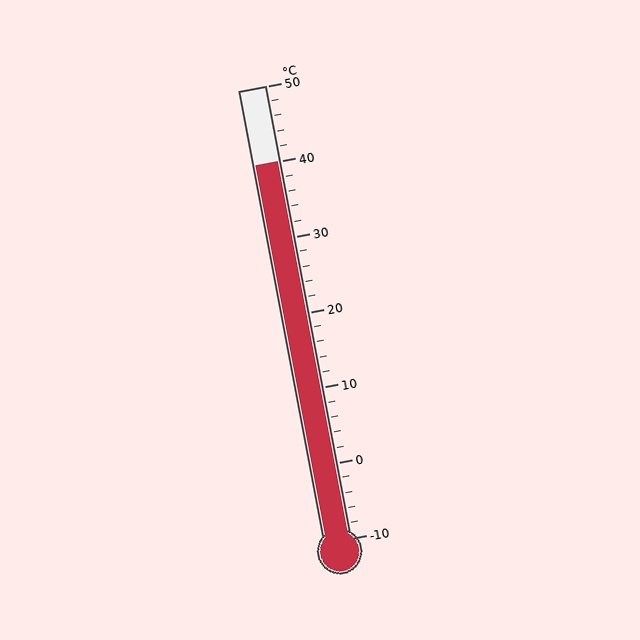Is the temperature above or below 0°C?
The temperature is above 0°C.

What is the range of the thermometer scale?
The thermometer scale ranges from -10°C to 50°C.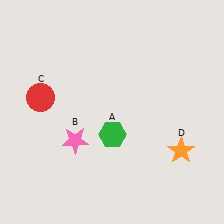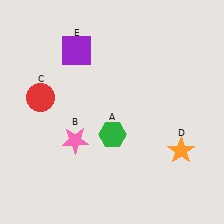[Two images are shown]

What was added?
A purple square (E) was added in Image 2.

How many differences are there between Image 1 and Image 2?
There is 1 difference between the two images.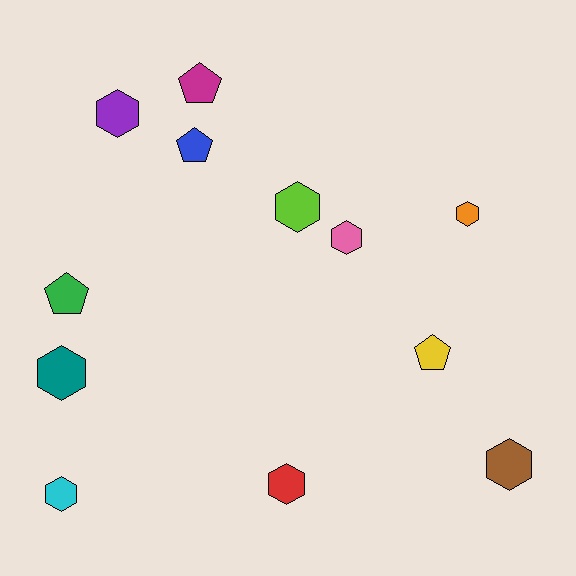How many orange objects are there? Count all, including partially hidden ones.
There is 1 orange object.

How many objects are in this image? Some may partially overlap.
There are 12 objects.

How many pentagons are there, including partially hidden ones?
There are 4 pentagons.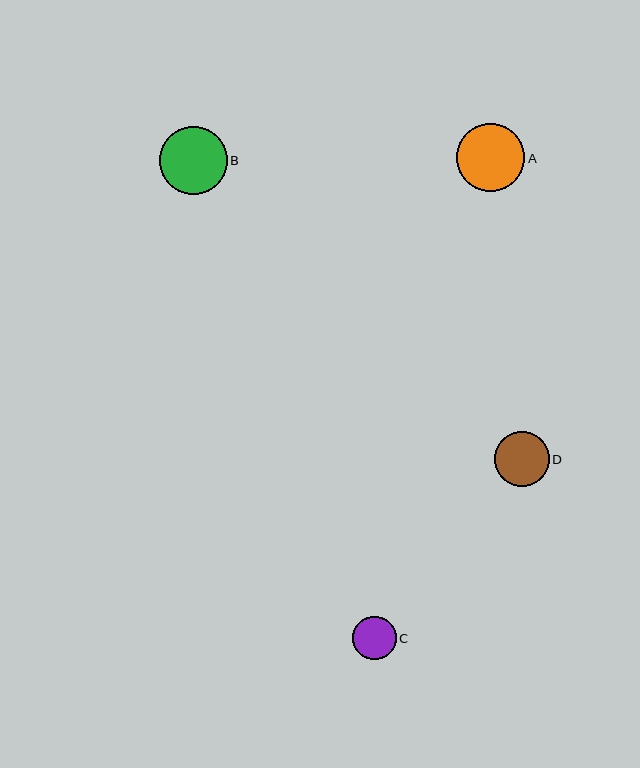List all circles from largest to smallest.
From largest to smallest: A, B, D, C.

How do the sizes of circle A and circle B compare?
Circle A and circle B are approximately the same size.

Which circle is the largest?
Circle A is the largest with a size of approximately 68 pixels.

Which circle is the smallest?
Circle C is the smallest with a size of approximately 44 pixels.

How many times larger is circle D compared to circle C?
Circle D is approximately 1.3 times the size of circle C.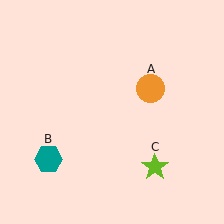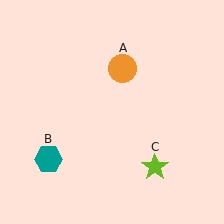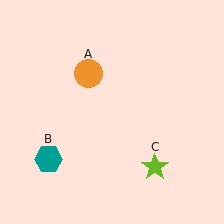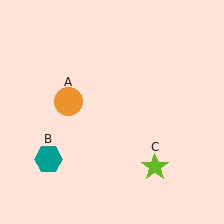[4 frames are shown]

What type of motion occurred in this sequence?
The orange circle (object A) rotated counterclockwise around the center of the scene.